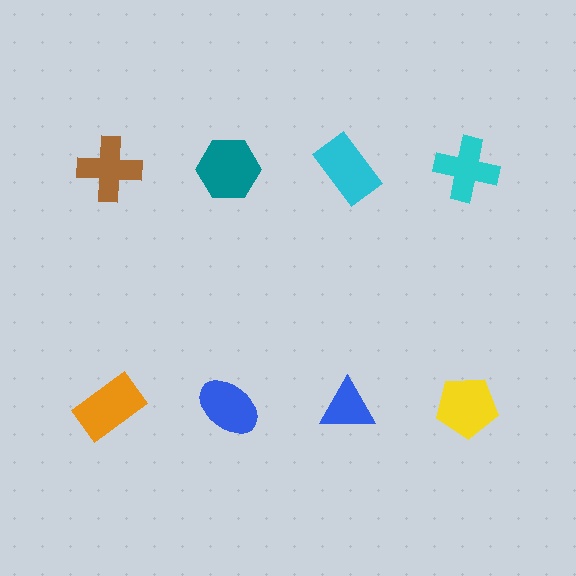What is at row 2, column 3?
A blue triangle.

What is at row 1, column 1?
A brown cross.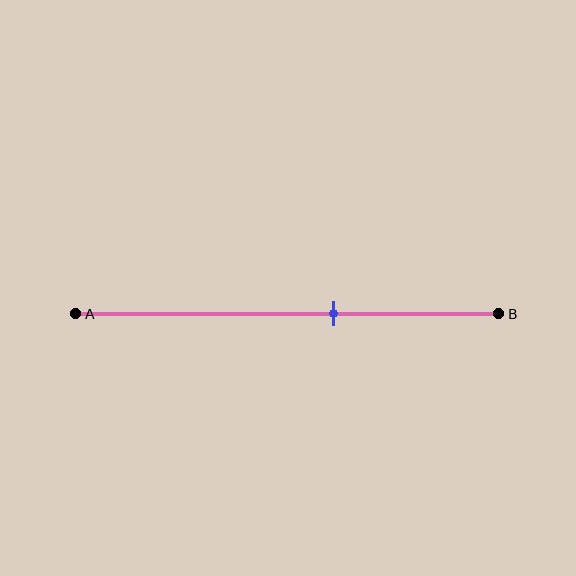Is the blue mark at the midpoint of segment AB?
No, the mark is at about 60% from A, not at the 50% midpoint.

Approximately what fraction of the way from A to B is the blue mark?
The blue mark is approximately 60% of the way from A to B.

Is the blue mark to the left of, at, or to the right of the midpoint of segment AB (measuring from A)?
The blue mark is to the right of the midpoint of segment AB.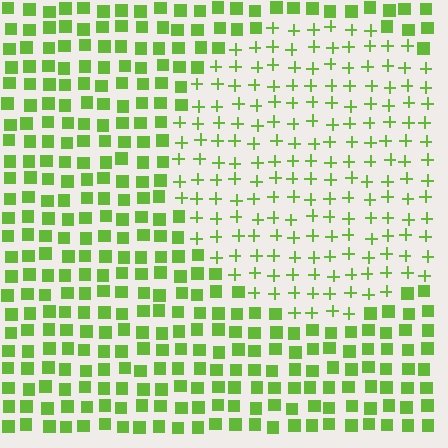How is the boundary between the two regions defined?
The boundary is defined by a change in element shape: plus signs inside vs. squares outside. All elements share the same color and spacing.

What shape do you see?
I see a circle.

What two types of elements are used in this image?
The image uses plus signs inside the circle region and squares outside it.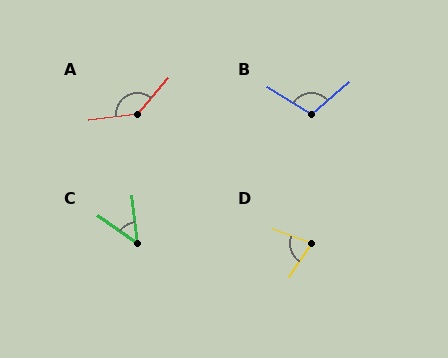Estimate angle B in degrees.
Approximately 107 degrees.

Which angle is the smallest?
C, at approximately 48 degrees.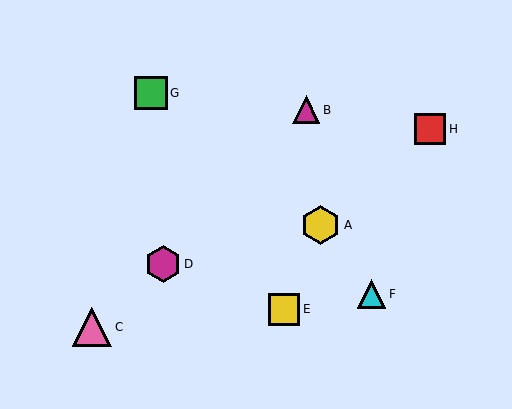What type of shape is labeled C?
Shape C is a pink triangle.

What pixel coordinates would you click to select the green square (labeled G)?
Click at (151, 93) to select the green square G.